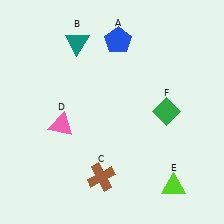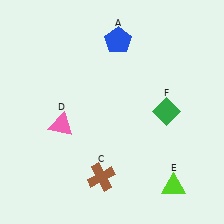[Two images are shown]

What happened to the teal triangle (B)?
The teal triangle (B) was removed in Image 2. It was in the top-left area of Image 1.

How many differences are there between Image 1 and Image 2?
There is 1 difference between the two images.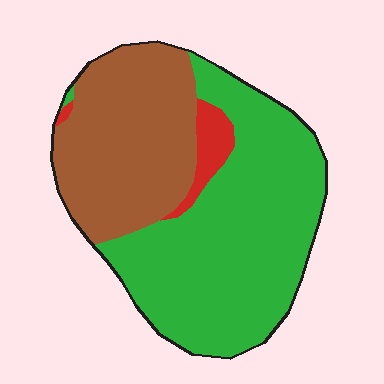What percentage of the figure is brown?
Brown takes up between a quarter and a half of the figure.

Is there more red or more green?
Green.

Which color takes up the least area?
Red, at roughly 5%.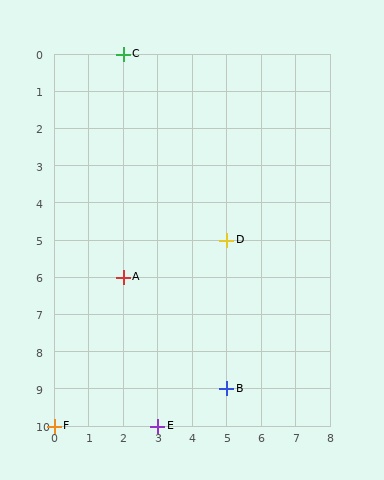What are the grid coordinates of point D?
Point D is at grid coordinates (5, 5).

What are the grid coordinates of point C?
Point C is at grid coordinates (2, 0).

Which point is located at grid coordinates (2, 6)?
Point A is at (2, 6).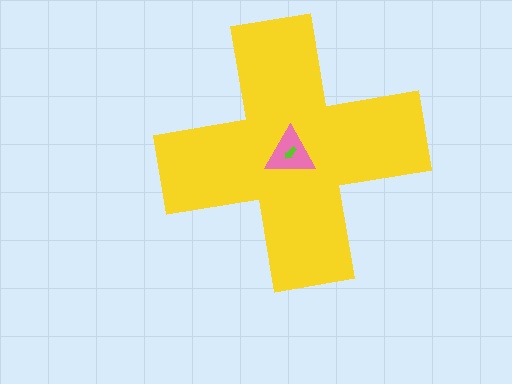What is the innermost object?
The lime arrow.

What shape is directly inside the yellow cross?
The pink triangle.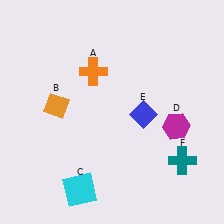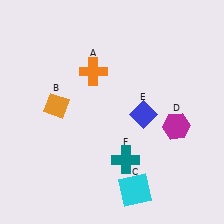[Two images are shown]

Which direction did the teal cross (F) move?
The teal cross (F) moved left.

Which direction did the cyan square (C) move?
The cyan square (C) moved right.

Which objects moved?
The objects that moved are: the cyan square (C), the teal cross (F).